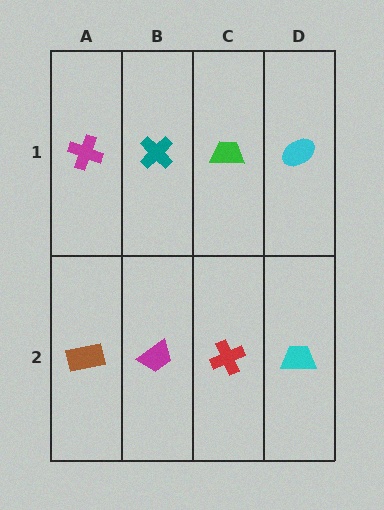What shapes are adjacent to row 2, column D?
A cyan ellipse (row 1, column D), a red cross (row 2, column C).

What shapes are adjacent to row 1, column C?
A red cross (row 2, column C), a teal cross (row 1, column B), a cyan ellipse (row 1, column D).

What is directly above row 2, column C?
A green trapezoid.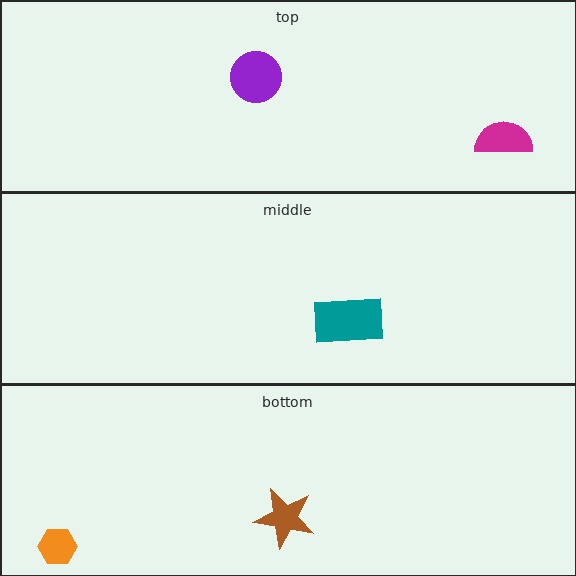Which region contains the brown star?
The bottom region.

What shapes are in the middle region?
The teal rectangle.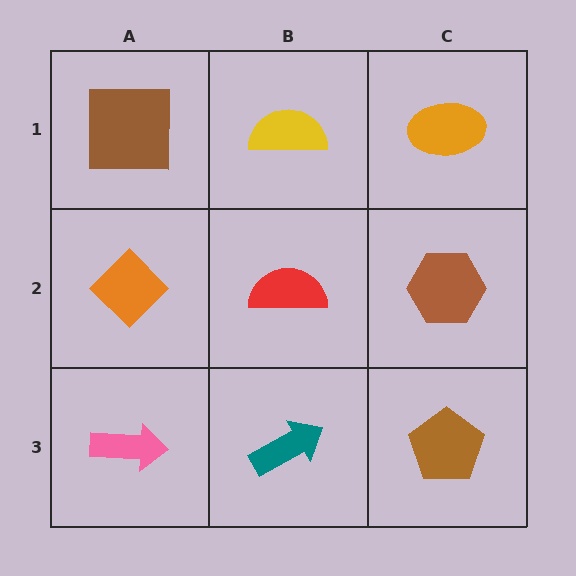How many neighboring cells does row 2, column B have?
4.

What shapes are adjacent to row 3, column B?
A red semicircle (row 2, column B), a pink arrow (row 3, column A), a brown pentagon (row 3, column C).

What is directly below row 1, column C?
A brown hexagon.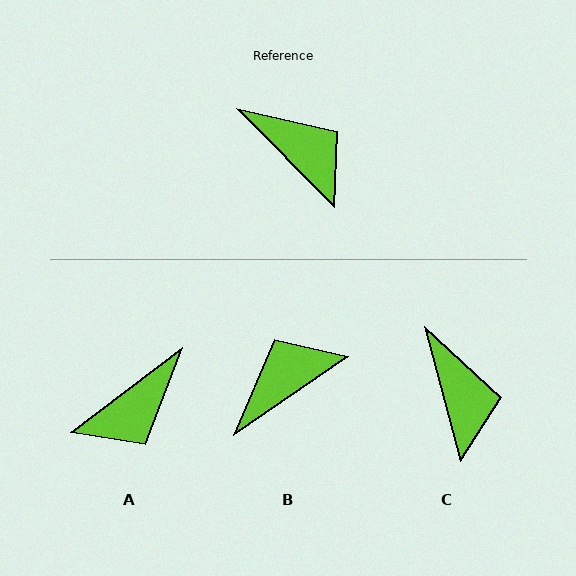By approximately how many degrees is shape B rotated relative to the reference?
Approximately 80 degrees counter-clockwise.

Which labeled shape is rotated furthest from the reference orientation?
A, about 98 degrees away.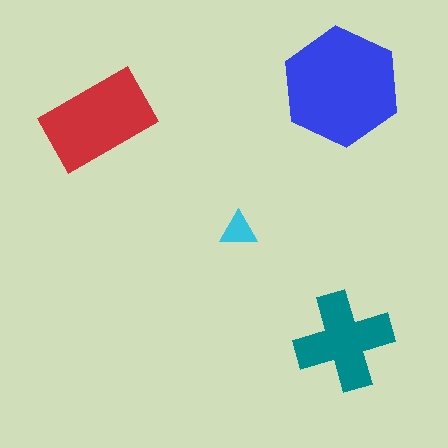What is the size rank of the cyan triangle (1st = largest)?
4th.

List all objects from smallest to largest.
The cyan triangle, the teal cross, the red rectangle, the blue hexagon.